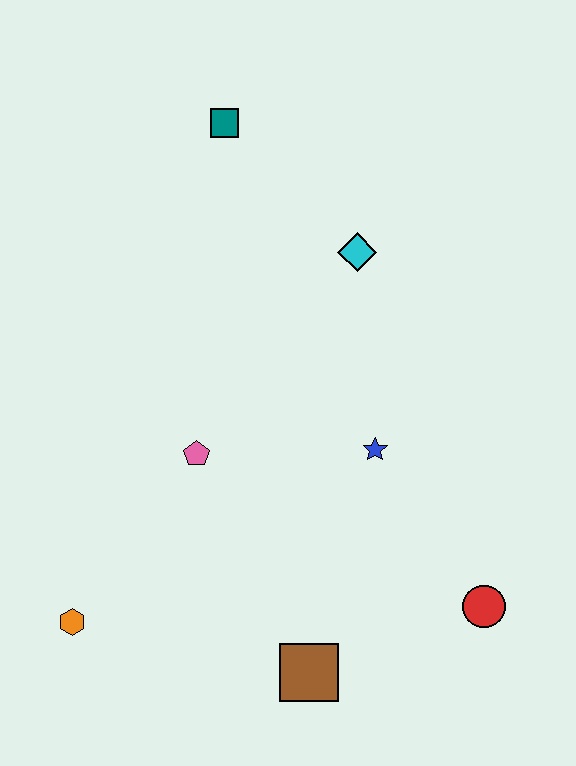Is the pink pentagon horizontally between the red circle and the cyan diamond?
No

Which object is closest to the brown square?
The red circle is closest to the brown square.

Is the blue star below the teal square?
Yes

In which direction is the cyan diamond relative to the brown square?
The cyan diamond is above the brown square.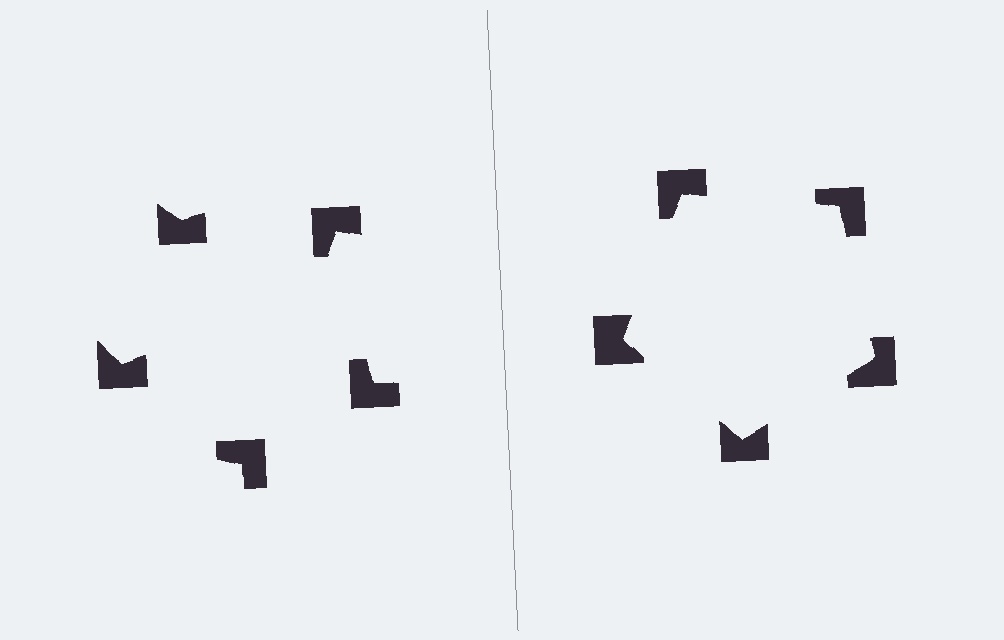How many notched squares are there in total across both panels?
10 — 5 on each side.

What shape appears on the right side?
An illusory pentagon.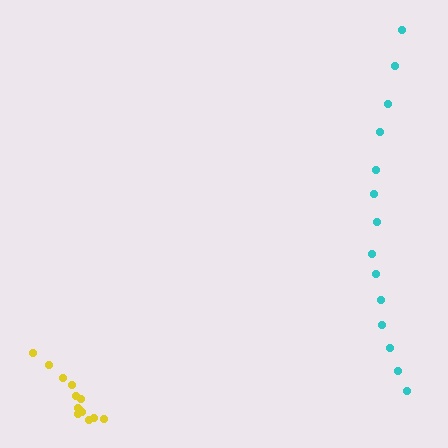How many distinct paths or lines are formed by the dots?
There are 2 distinct paths.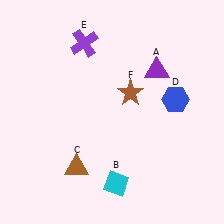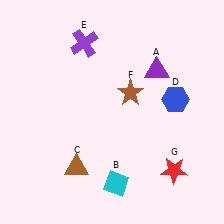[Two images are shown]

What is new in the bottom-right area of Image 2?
A red star (G) was added in the bottom-right area of Image 2.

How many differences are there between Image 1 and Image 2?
There is 1 difference between the two images.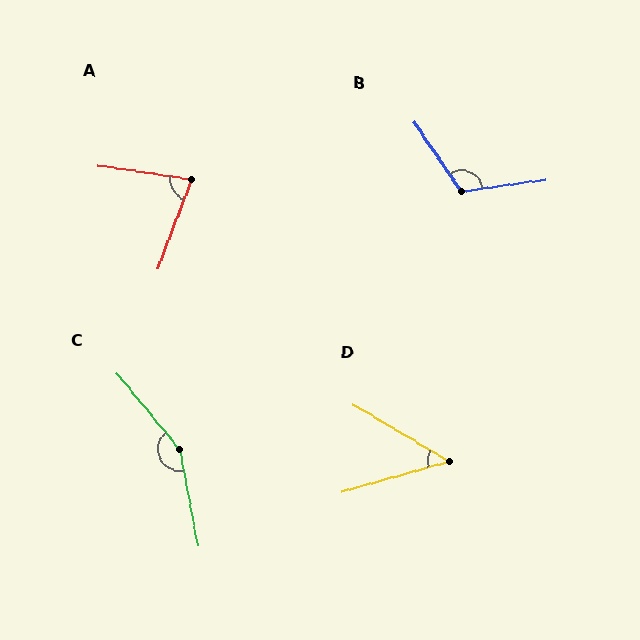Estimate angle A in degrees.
Approximately 78 degrees.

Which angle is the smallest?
D, at approximately 46 degrees.